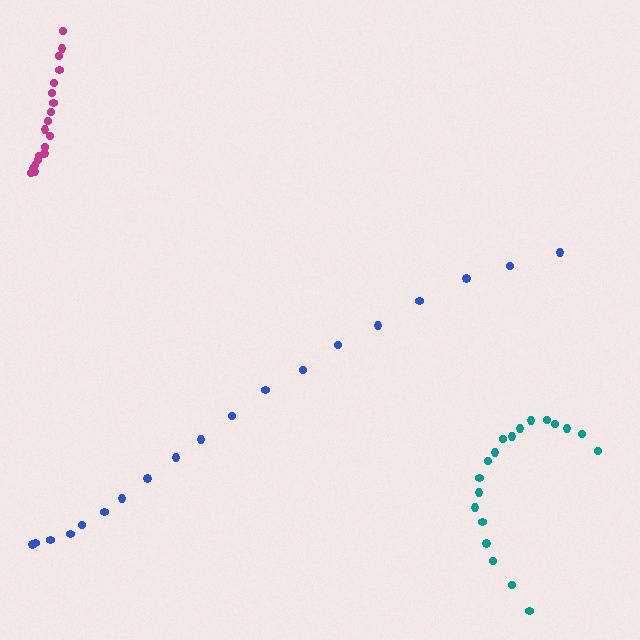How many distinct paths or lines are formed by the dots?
There are 3 distinct paths.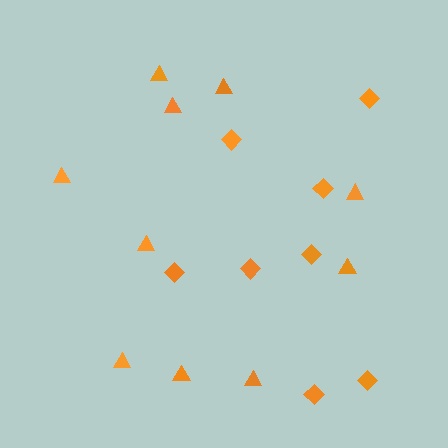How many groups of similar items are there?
There are 2 groups: one group of diamonds (8) and one group of triangles (10).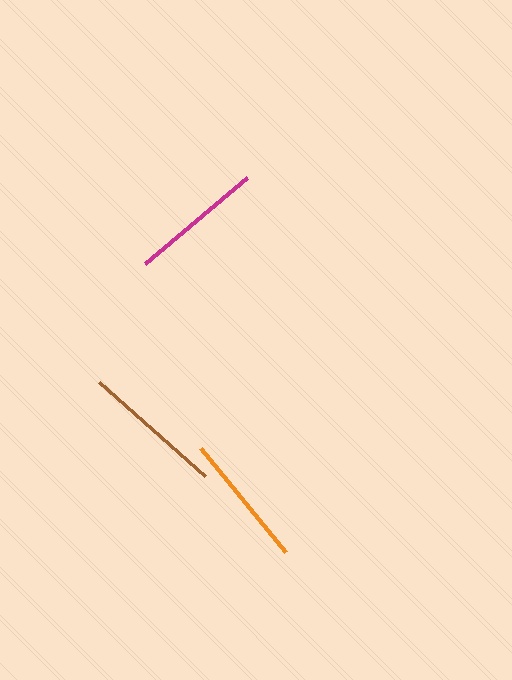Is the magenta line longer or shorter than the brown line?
The brown line is longer than the magenta line.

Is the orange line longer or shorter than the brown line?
The brown line is longer than the orange line.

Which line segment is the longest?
The brown line is the longest at approximately 141 pixels.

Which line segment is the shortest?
The magenta line is the shortest at approximately 133 pixels.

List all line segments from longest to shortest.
From longest to shortest: brown, orange, magenta.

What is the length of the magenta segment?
The magenta segment is approximately 133 pixels long.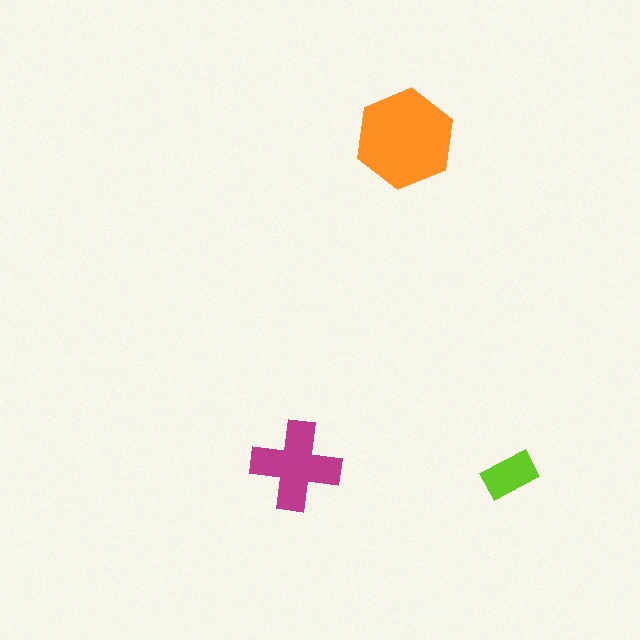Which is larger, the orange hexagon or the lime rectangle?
The orange hexagon.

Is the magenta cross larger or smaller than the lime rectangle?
Larger.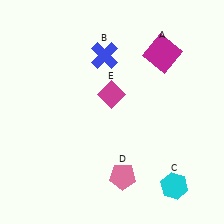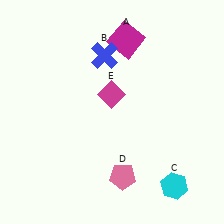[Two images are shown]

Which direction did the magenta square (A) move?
The magenta square (A) moved left.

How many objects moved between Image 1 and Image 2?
1 object moved between the two images.